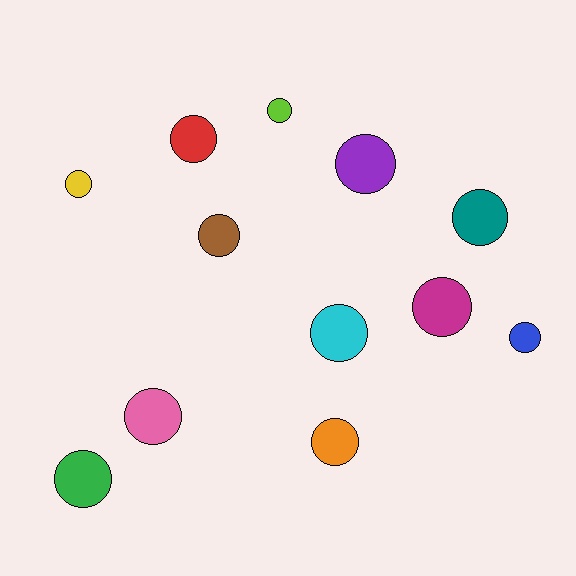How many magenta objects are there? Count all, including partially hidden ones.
There is 1 magenta object.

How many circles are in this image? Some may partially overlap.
There are 12 circles.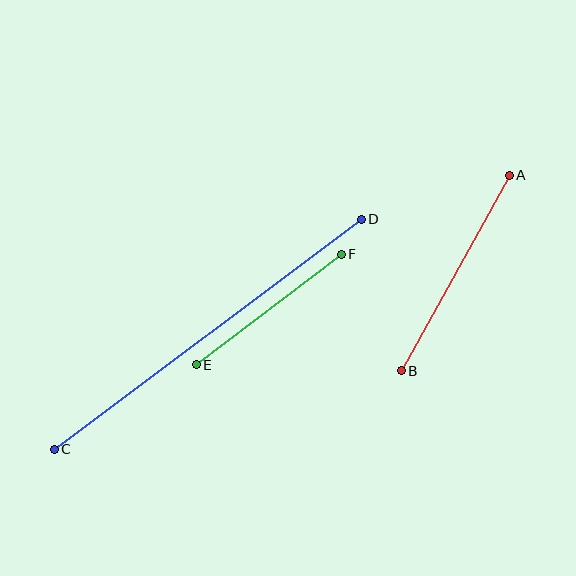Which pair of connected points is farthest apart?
Points C and D are farthest apart.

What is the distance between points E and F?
The distance is approximately 182 pixels.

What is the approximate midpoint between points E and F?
The midpoint is at approximately (269, 309) pixels.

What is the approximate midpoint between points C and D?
The midpoint is at approximately (208, 334) pixels.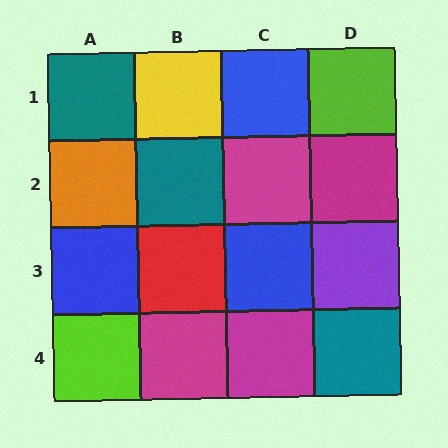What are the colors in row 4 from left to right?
Lime, magenta, magenta, teal.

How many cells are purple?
1 cell is purple.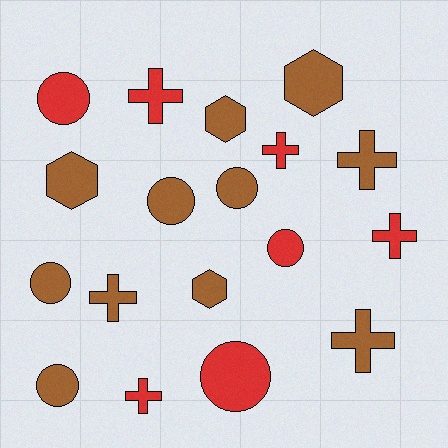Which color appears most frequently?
Brown, with 11 objects.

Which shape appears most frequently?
Circle, with 7 objects.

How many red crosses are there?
There are 4 red crosses.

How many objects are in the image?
There are 18 objects.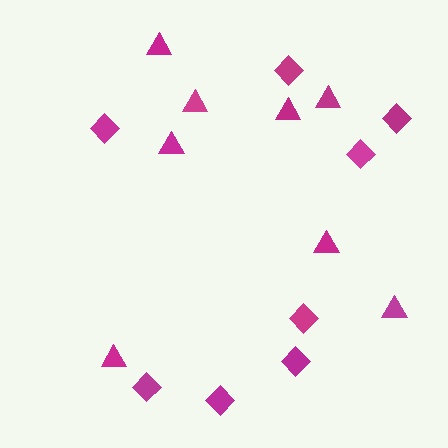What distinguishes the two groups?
There are 2 groups: one group of triangles (8) and one group of diamonds (8).